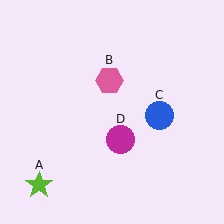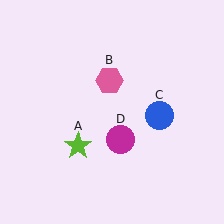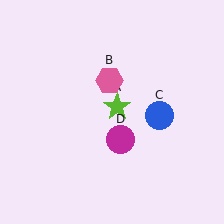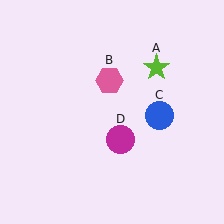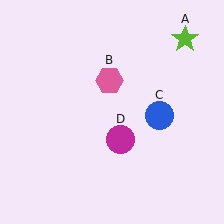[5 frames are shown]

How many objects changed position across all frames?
1 object changed position: lime star (object A).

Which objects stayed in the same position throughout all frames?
Pink hexagon (object B) and blue circle (object C) and magenta circle (object D) remained stationary.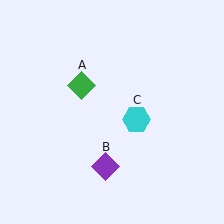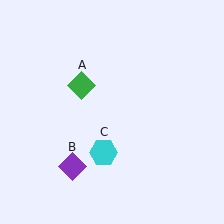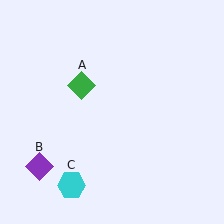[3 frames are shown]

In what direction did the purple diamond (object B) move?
The purple diamond (object B) moved left.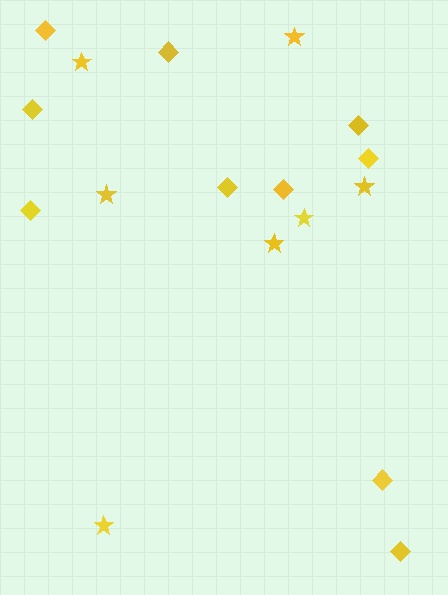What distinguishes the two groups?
There are 2 groups: one group of stars (7) and one group of diamonds (10).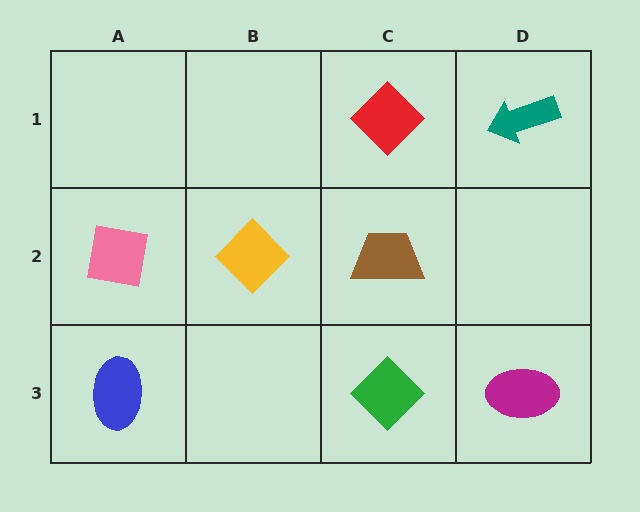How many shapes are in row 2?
3 shapes.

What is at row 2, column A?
A pink square.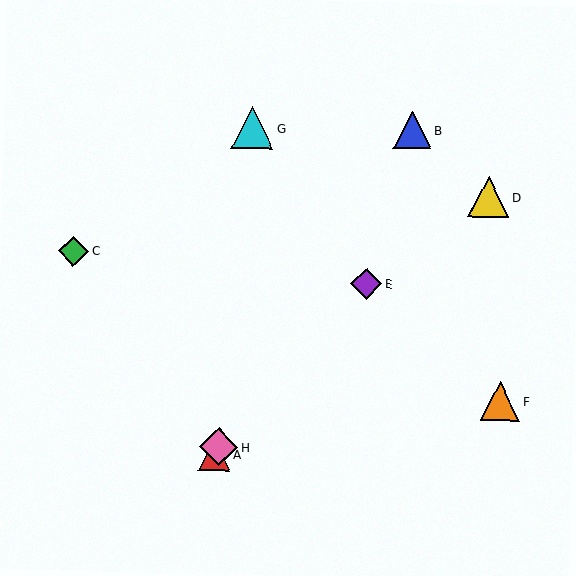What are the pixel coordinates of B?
Object B is at (412, 130).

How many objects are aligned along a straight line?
3 objects (A, B, H) are aligned along a straight line.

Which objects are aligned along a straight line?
Objects A, B, H are aligned along a straight line.